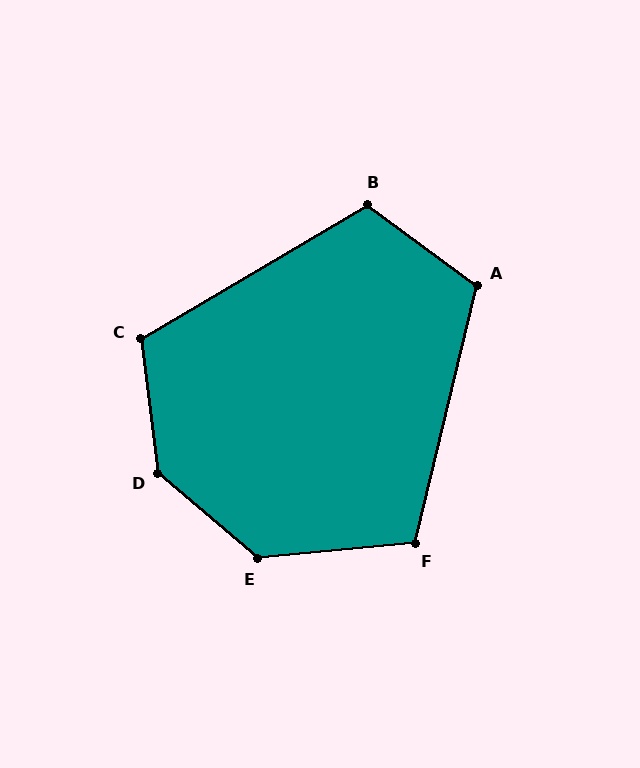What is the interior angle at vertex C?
Approximately 113 degrees (obtuse).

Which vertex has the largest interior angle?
D, at approximately 138 degrees.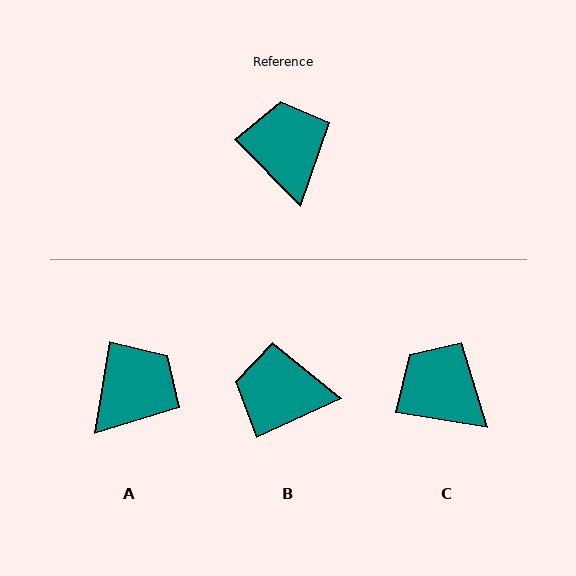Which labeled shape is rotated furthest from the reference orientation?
B, about 70 degrees away.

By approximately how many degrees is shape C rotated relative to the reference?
Approximately 37 degrees counter-clockwise.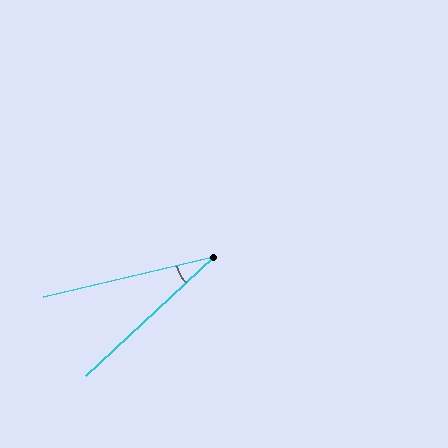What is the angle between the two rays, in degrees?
Approximately 29 degrees.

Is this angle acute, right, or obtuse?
It is acute.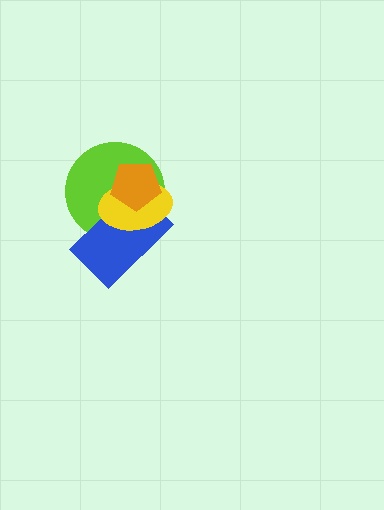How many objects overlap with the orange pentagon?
3 objects overlap with the orange pentagon.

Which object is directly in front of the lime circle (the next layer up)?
The blue rectangle is directly in front of the lime circle.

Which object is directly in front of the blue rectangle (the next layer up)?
The yellow ellipse is directly in front of the blue rectangle.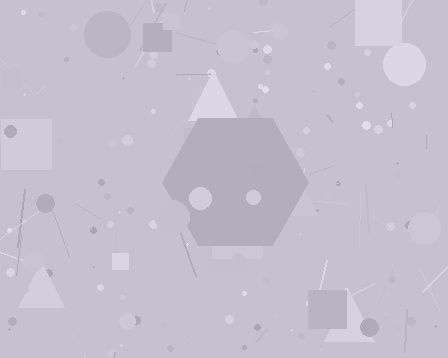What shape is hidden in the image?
A hexagon is hidden in the image.